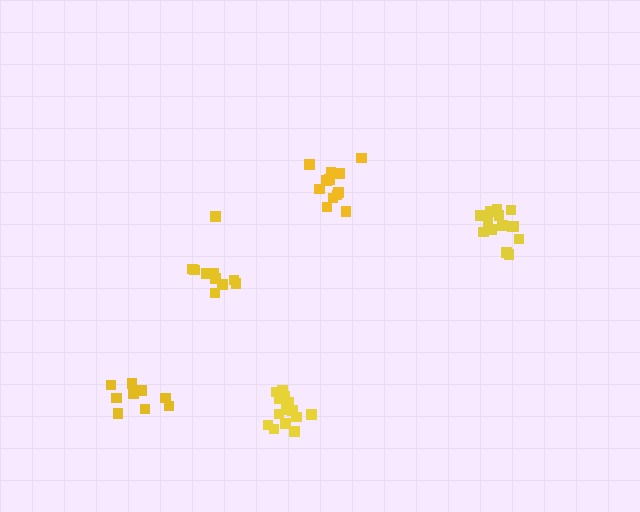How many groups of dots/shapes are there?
There are 5 groups.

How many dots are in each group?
Group 1: 12 dots, Group 2: 10 dots, Group 3: 14 dots, Group 4: 15 dots, Group 5: 10 dots (61 total).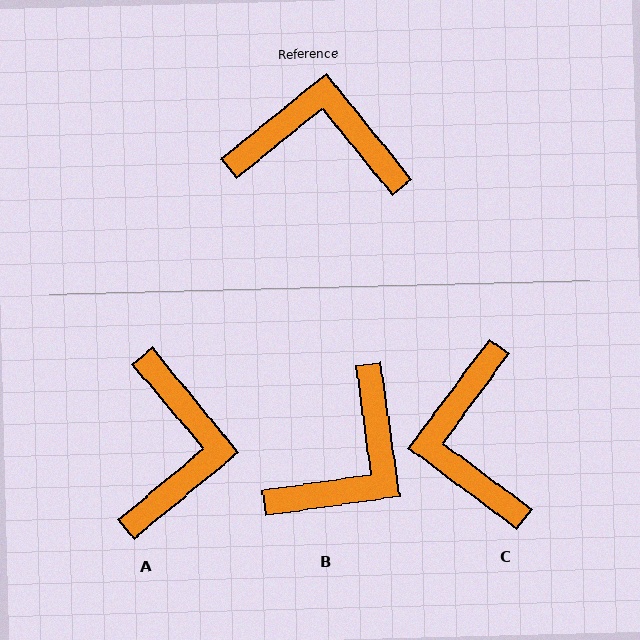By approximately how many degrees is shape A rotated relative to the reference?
Approximately 89 degrees clockwise.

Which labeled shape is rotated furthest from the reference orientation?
B, about 121 degrees away.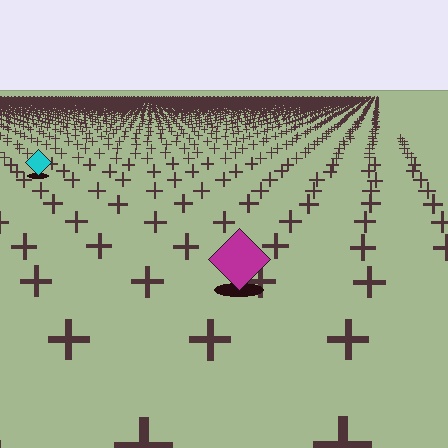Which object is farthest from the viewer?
The cyan diamond is farthest from the viewer. It appears smaller and the ground texture around it is denser.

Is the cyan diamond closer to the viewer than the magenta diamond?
No. The magenta diamond is closer — you can tell from the texture gradient: the ground texture is coarser near it.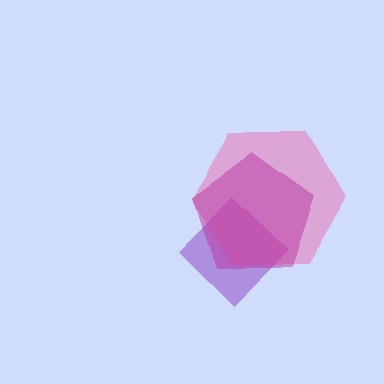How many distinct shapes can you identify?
There are 3 distinct shapes: a purple diamond, a pink hexagon, a magenta pentagon.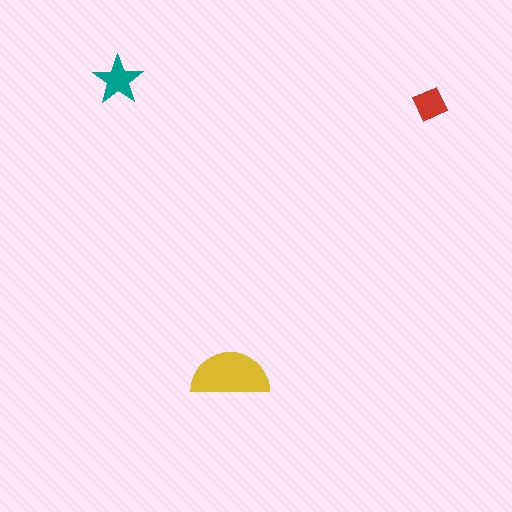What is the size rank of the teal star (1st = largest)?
2nd.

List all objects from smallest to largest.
The red square, the teal star, the yellow semicircle.